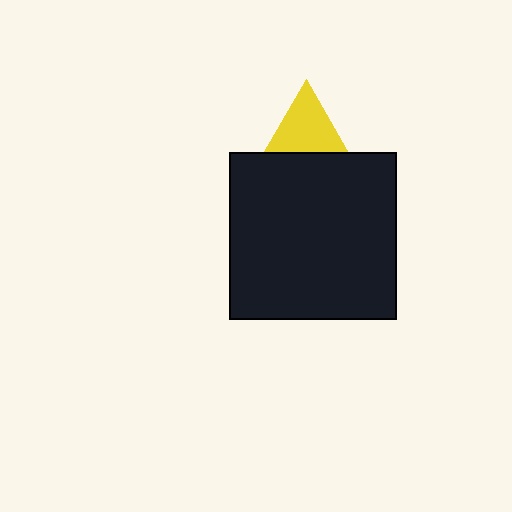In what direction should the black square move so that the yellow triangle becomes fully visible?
The black square should move down. That is the shortest direction to clear the overlap and leave the yellow triangle fully visible.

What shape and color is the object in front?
The object in front is a black square.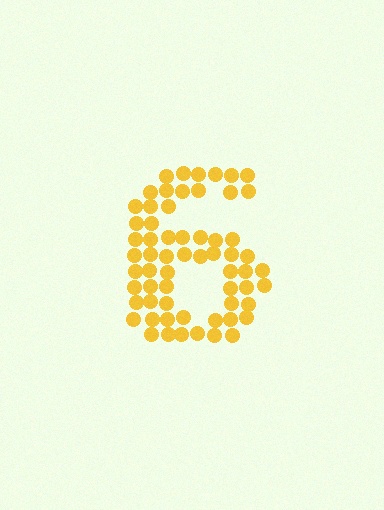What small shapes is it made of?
It is made of small circles.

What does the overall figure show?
The overall figure shows the digit 6.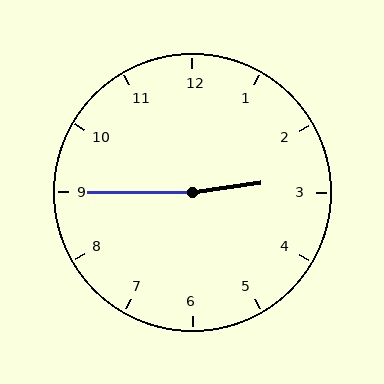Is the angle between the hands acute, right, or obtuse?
It is obtuse.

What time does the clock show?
2:45.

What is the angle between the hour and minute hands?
Approximately 172 degrees.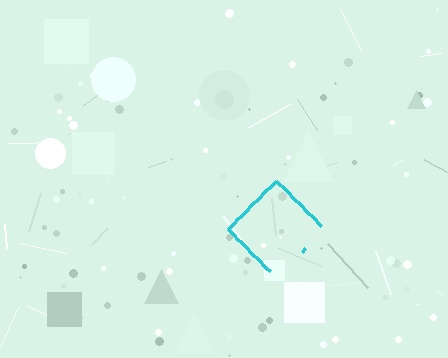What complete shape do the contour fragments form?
The contour fragments form a diamond.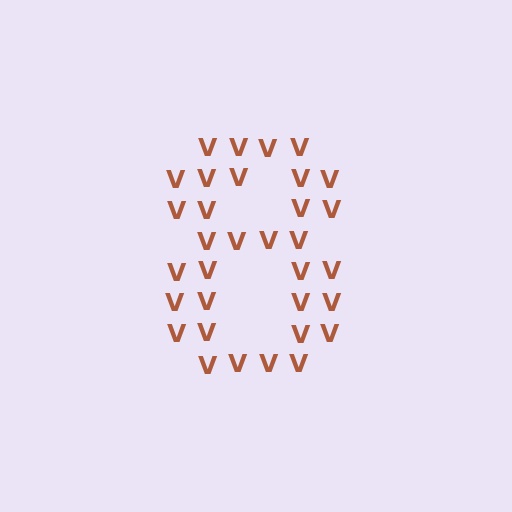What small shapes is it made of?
It is made of small letter V's.